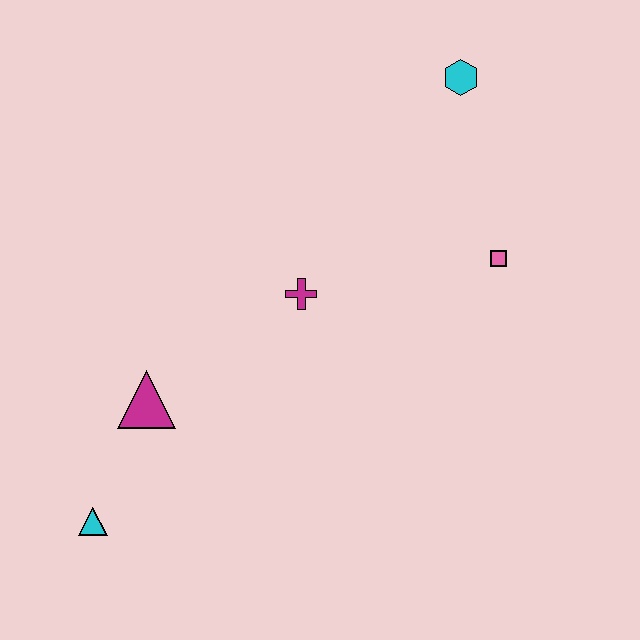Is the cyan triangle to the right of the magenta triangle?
No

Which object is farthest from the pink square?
The cyan triangle is farthest from the pink square.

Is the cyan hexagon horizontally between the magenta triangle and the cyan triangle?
No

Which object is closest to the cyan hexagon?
The pink square is closest to the cyan hexagon.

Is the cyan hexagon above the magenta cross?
Yes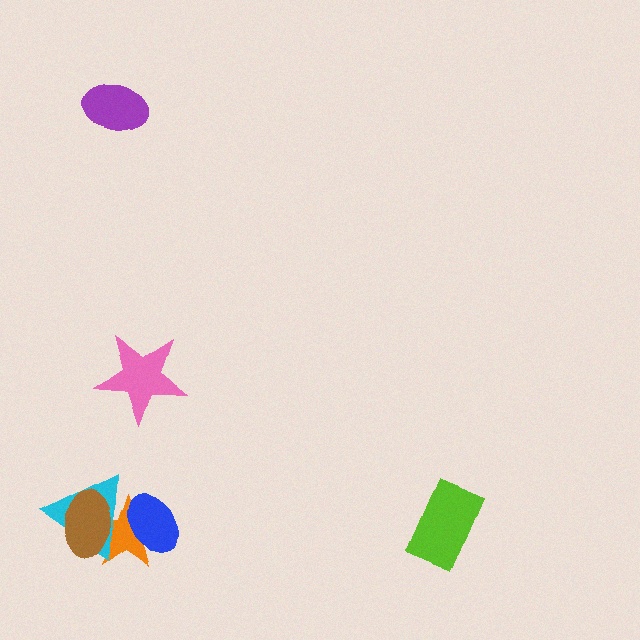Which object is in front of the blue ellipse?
The cyan triangle is in front of the blue ellipse.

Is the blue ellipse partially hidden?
Yes, it is partially covered by another shape.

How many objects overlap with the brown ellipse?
2 objects overlap with the brown ellipse.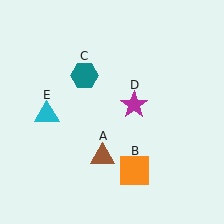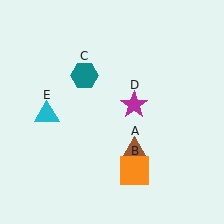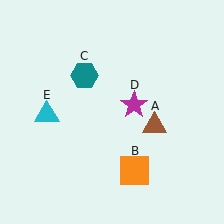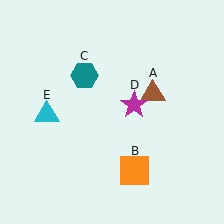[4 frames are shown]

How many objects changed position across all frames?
1 object changed position: brown triangle (object A).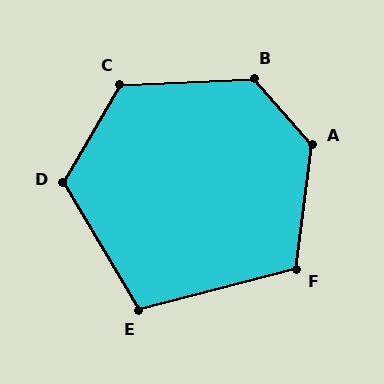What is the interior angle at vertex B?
Approximately 129 degrees (obtuse).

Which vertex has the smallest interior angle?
E, at approximately 106 degrees.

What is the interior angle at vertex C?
Approximately 123 degrees (obtuse).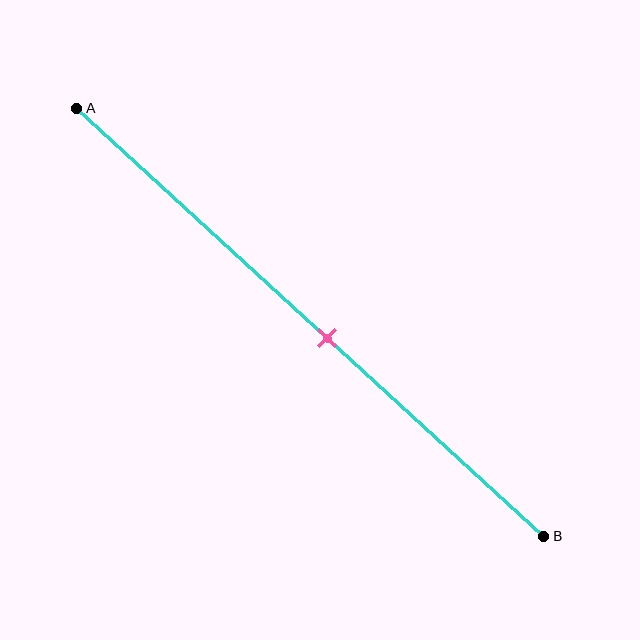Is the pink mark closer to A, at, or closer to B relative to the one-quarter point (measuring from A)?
The pink mark is closer to point B than the one-quarter point of segment AB.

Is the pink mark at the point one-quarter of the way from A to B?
No, the mark is at about 55% from A, not at the 25% one-quarter point.